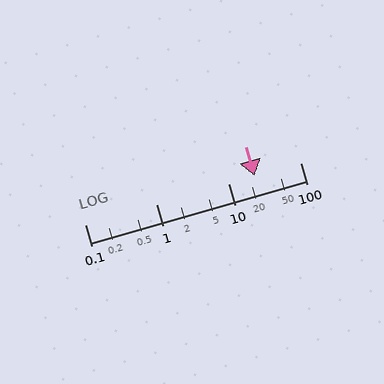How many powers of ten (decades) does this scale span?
The scale spans 3 decades, from 0.1 to 100.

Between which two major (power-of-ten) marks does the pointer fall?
The pointer is between 10 and 100.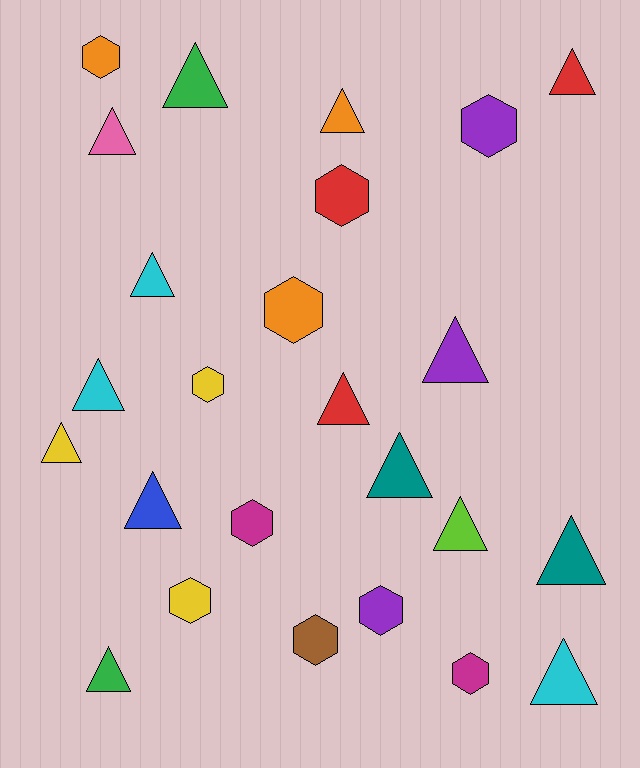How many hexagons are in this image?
There are 10 hexagons.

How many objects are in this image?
There are 25 objects.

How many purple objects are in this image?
There are 3 purple objects.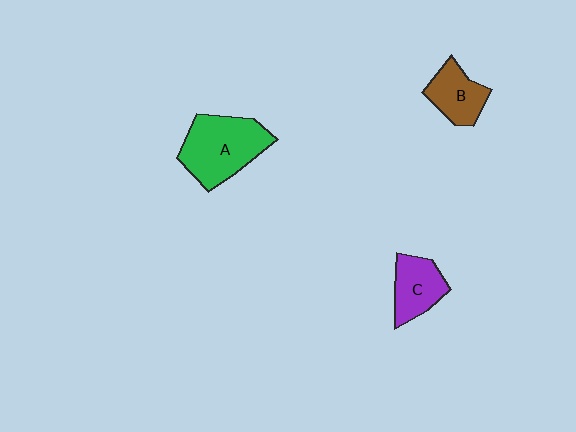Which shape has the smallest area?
Shape B (brown).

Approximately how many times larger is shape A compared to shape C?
Approximately 1.7 times.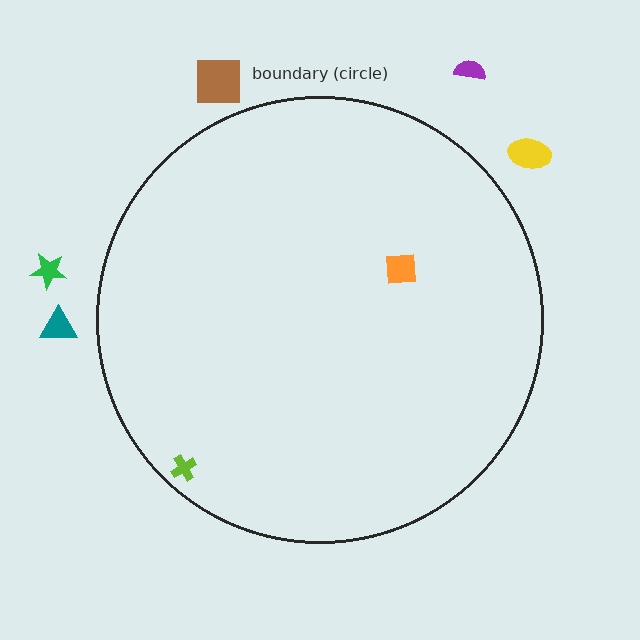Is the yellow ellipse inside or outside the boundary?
Outside.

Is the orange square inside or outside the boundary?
Inside.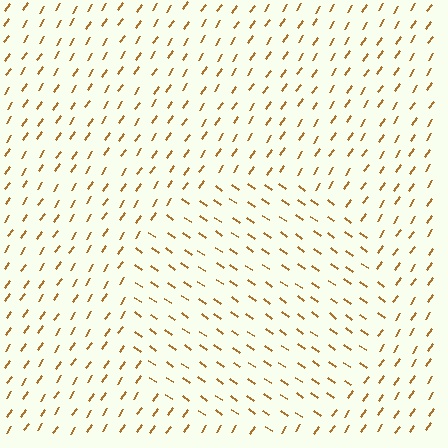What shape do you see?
I see a circle.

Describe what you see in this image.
The image is filled with small brown line segments. A circle region in the image has lines oriented differently from the surrounding lines, creating a visible texture boundary.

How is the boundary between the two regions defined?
The boundary is defined purely by a change in line orientation (approximately 89 degrees difference). All lines are the same color and thickness.